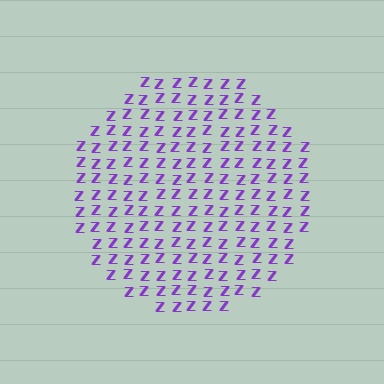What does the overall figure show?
The overall figure shows a circle.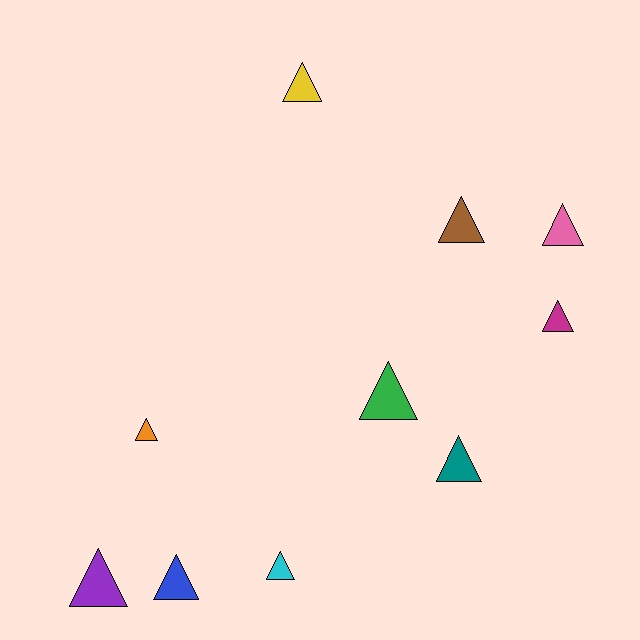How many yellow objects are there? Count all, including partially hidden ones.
There is 1 yellow object.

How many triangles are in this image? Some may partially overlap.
There are 10 triangles.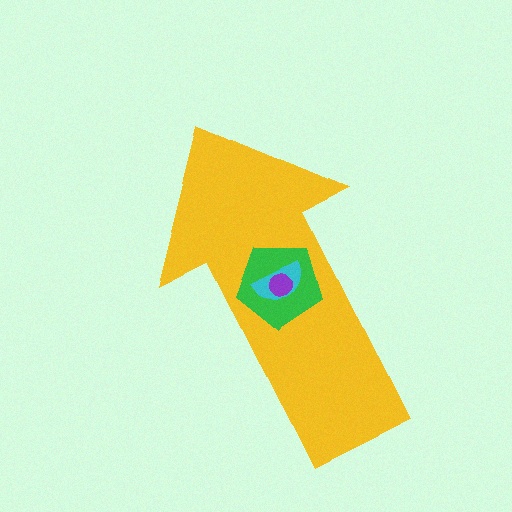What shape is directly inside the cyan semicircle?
The purple circle.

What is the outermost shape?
The yellow arrow.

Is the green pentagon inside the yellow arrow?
Yes.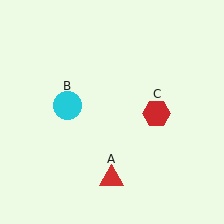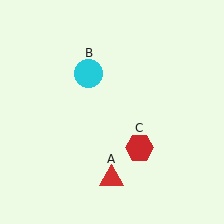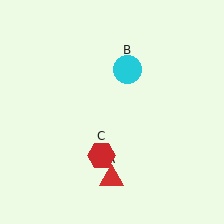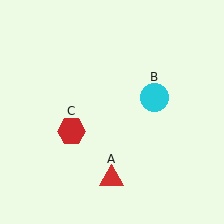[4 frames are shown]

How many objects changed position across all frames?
2 objects changed position: cyan circle (object B), red hexagon (object C).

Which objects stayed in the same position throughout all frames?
Red triangle (object A) remained stationary.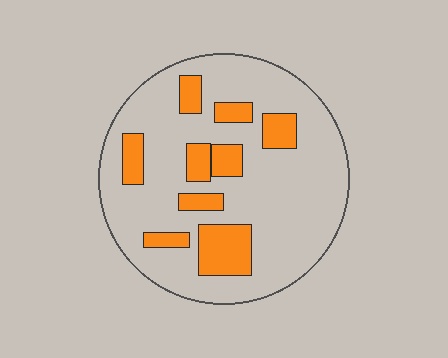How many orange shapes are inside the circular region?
9.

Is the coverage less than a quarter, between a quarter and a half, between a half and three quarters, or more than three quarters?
Less than a quarter.